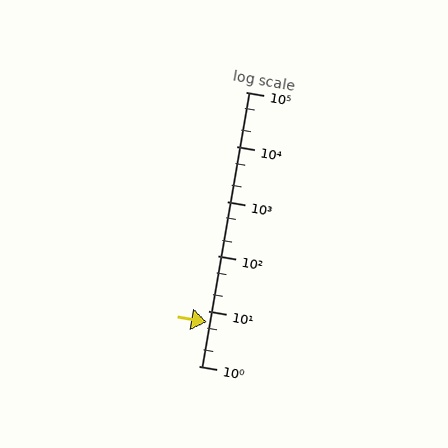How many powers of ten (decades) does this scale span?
The scale spans 5 decades, from 1 to 100000.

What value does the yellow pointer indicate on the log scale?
The pointer indicates approximately 6.2.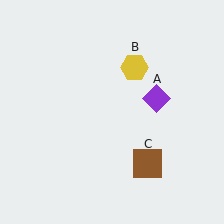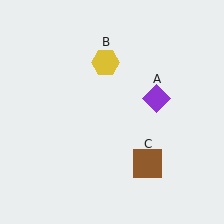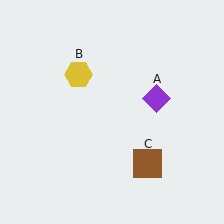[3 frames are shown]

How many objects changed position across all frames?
1 object changed position: yellow hexagon (object B).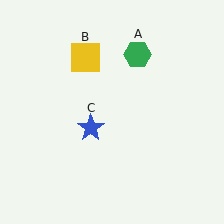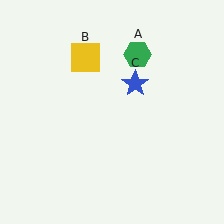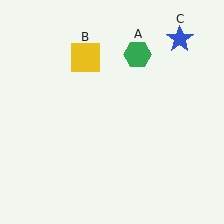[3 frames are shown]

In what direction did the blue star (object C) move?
The blue star (object C) moved up and to the right.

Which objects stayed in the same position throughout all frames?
Green hexagon (object A) and yellow square (object B) remained stationary.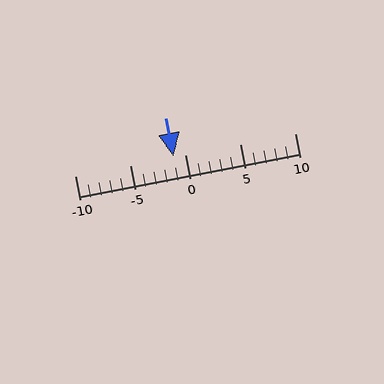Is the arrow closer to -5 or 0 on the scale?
The arrow is closer to 0.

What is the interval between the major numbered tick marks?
The major tick marks are spaced 5 units apart.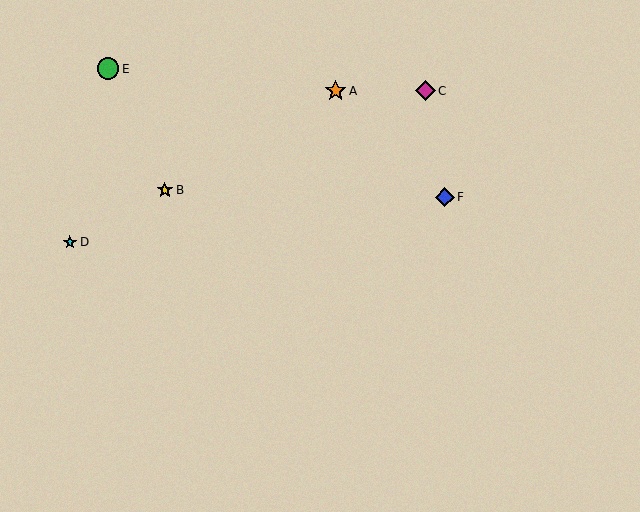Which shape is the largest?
The green circle (labeled E) is the largest.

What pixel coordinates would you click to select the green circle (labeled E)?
Click at (108, 69) to select the green circle E.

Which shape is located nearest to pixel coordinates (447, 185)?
The blue diamond (labeled F) at (445, 197) is nearest to that location.